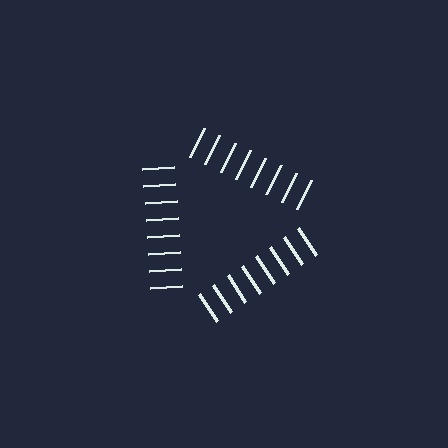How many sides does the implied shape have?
3 sides — the line-ends trace a triangle.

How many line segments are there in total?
24 — 8 along each of the 3 edges.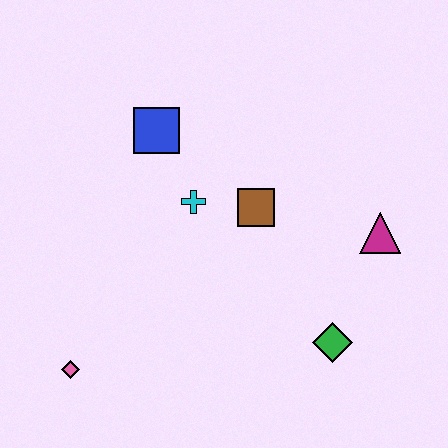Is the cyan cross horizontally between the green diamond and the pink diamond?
Yes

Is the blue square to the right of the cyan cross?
No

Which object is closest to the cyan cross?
The brown square is closest to the cyan cross.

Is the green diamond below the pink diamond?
No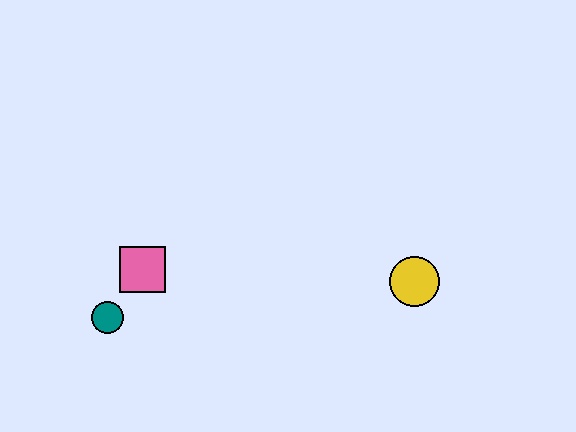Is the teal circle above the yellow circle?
No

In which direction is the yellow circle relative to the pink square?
The yellow circle is to the right of the pink square.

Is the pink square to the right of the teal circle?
Yes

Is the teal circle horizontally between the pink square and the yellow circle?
No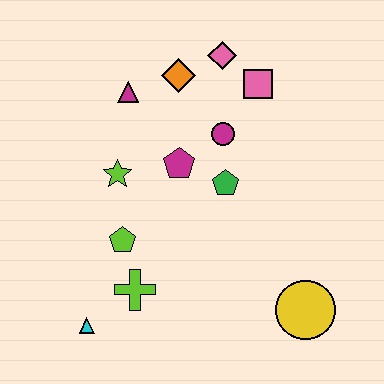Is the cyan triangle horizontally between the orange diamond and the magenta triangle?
No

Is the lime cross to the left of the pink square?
Yes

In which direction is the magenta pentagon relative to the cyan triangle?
The magenta pentagon is above the cyan triangle.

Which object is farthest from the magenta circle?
The cyan triangle is farthest from the magenta circle.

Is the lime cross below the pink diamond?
Yes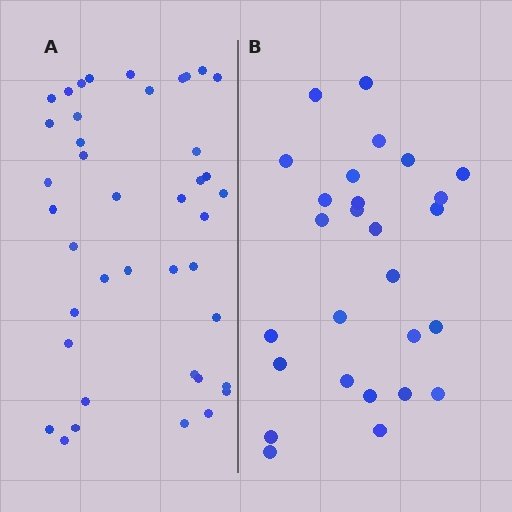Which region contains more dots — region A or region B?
Region A (the left region) has more dots.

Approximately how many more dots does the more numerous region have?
Region A has approximately 15 more dots than region B.